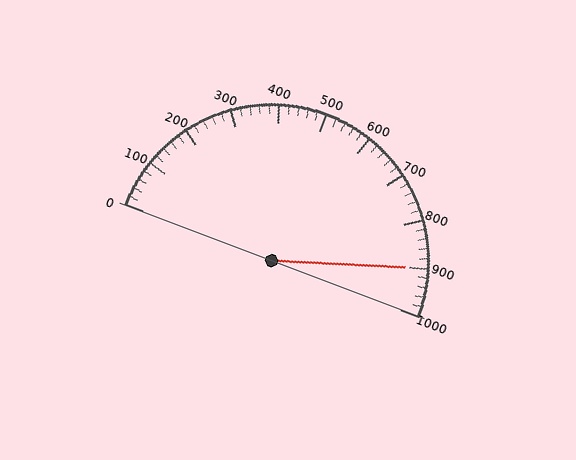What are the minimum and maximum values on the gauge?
The gauge ranges from 0 to 1000.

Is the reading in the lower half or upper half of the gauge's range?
The reading is in the upper half of the range (0 to 1000).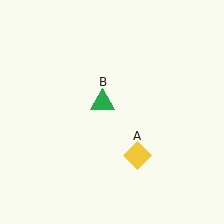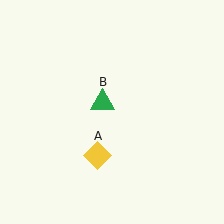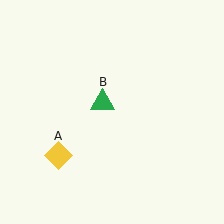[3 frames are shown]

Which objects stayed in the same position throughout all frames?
Green triangle (object B) remained stationary.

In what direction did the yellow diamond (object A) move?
The yellow diamond (object A) moved left.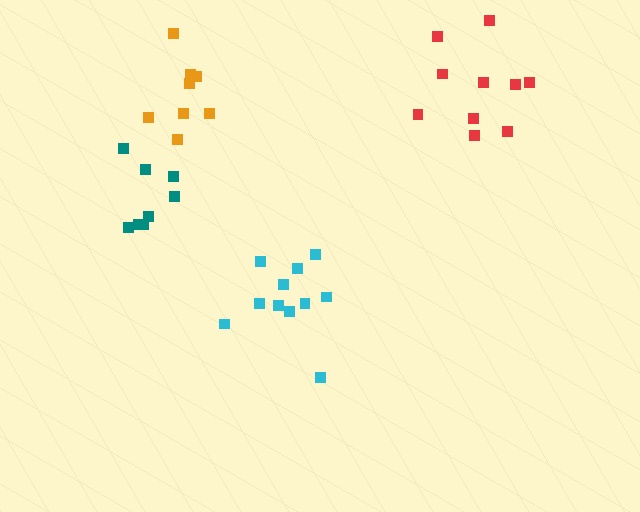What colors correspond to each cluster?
The clusters are colored: orange, cyan, teal, red.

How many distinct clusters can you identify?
There are 4 distinct clusters.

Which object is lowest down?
The cyan cluster is bottommost.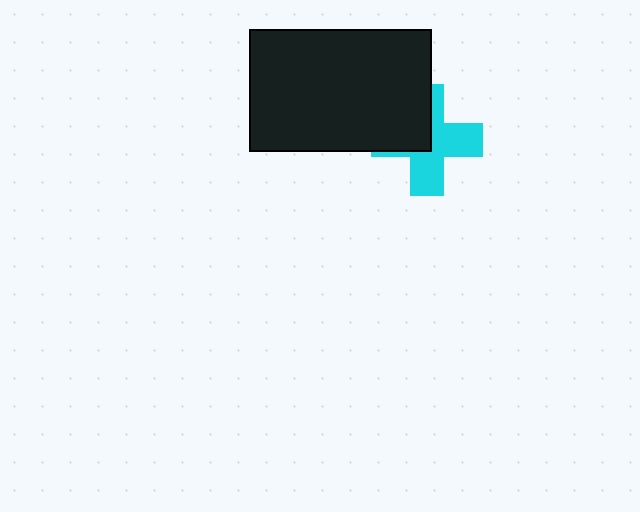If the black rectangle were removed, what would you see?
You would see the complete cyan cross.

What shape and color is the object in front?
The object in front is a black rectangle.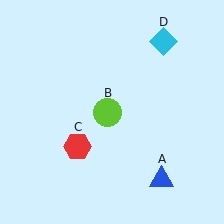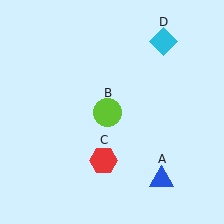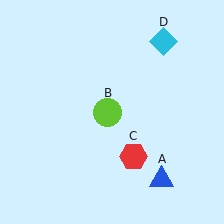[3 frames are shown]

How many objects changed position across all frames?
1 object changed position: red hexagon (object C).